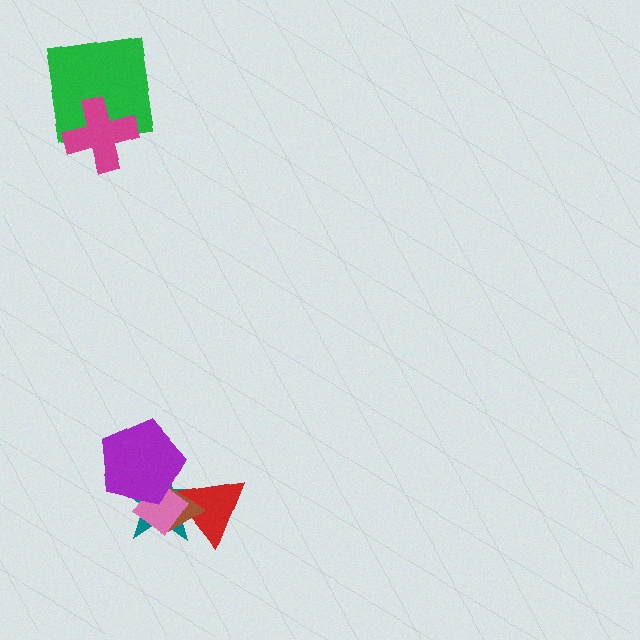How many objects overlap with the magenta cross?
1 object overlaps with the magenta cross.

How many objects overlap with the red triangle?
3 objects overlap with the red triangle.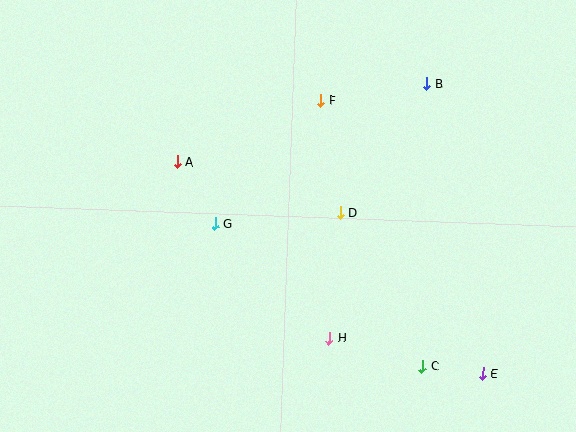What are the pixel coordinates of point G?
Point G is at (215, 224).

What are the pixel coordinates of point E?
Point E is at (482, 374).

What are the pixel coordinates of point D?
Point D is at (340, 212).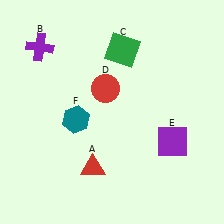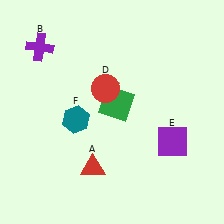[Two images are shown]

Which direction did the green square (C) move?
The green square (C) moved down.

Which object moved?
The green square (C) moved down.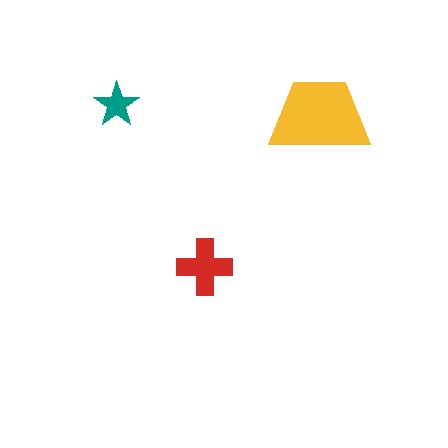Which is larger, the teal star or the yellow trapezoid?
The yellow trapezoid.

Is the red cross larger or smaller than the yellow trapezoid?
Smaller.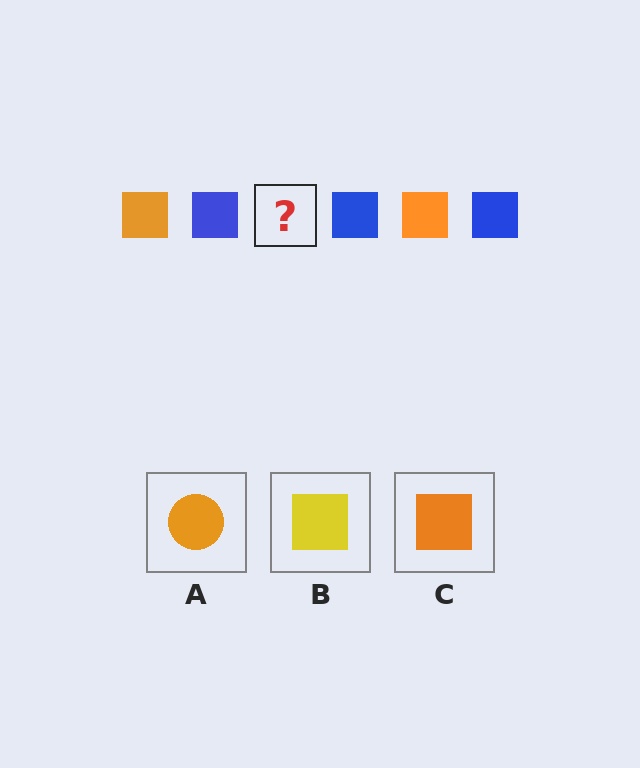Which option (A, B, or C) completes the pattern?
C.